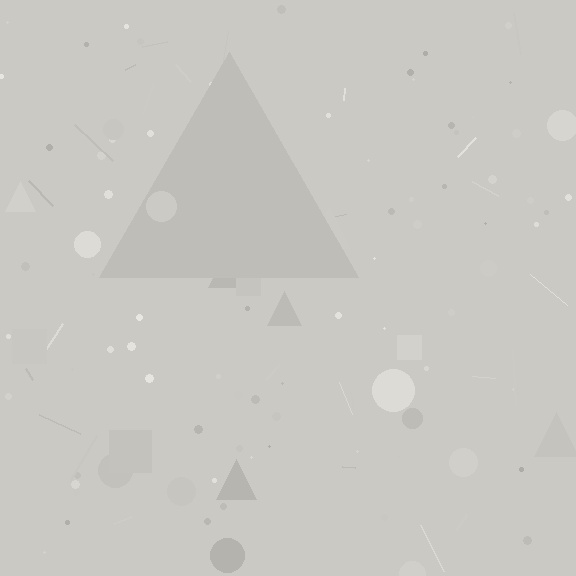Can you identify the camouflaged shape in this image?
The camouflaged shape is a triangle.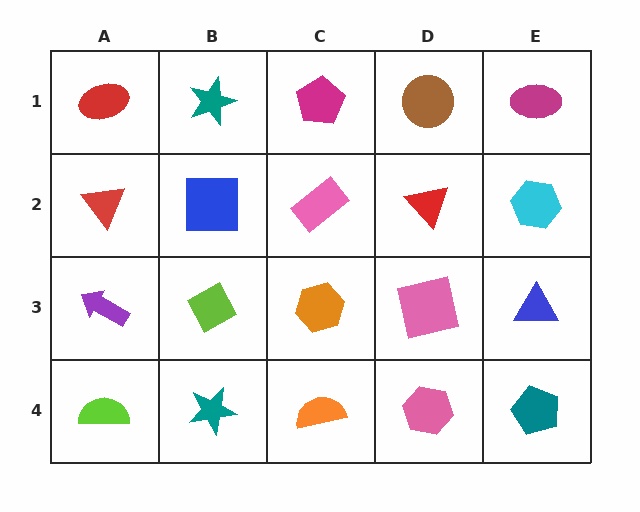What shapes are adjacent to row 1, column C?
A pink rectangle (row 2, column C), a teal star (row 1, column B), a brown circle (row 1, column D).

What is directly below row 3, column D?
A pink hexagon.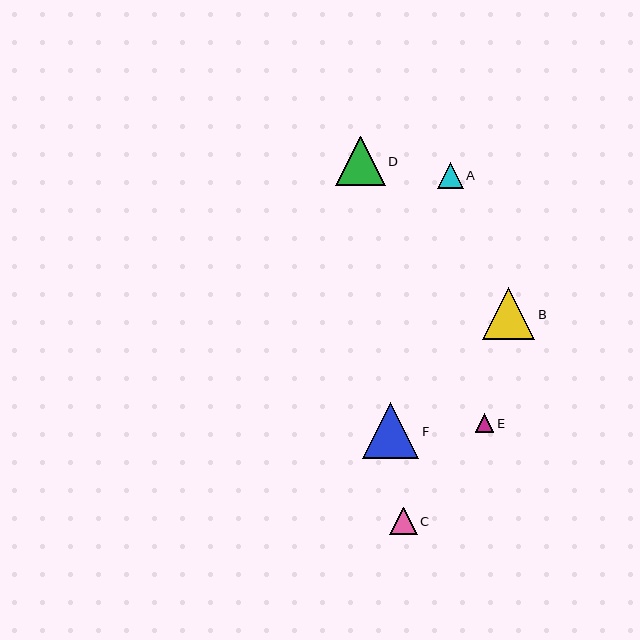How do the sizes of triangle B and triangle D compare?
Triangle B and triangle D are approximately the same size.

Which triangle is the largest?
Triangle F is the largest with a size of approximately 56 pixels.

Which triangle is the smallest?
Triangle E is the smallest with a size of approximately 19 pixels.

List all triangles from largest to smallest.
From largest to smallest: F, B, D, C, A, E.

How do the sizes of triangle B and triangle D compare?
Triangle B and triangle D are approximately the same size.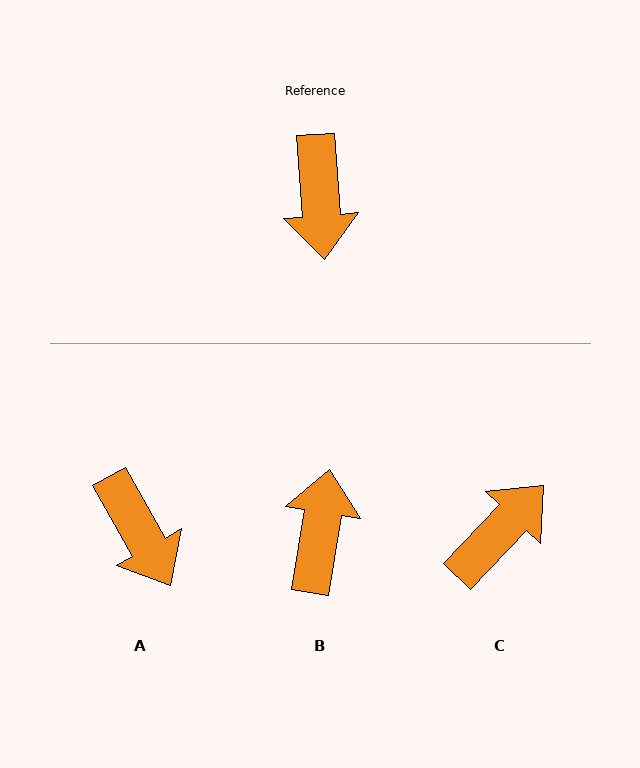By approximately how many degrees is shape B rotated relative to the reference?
Approximately 167 degrees counter-clockwise.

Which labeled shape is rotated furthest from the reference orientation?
B, about 167 degrees away.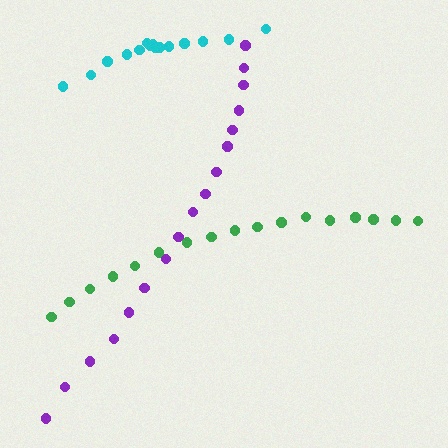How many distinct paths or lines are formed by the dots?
There are 3 distinct paths.